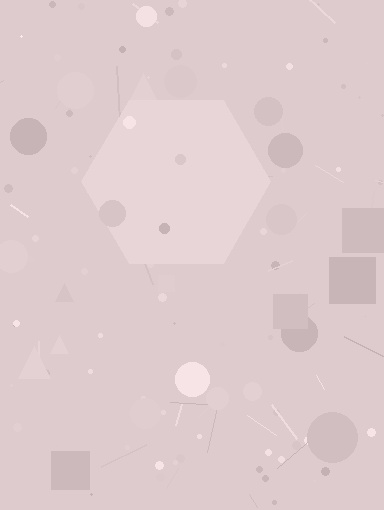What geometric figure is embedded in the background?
A hexagon is embedded in the background.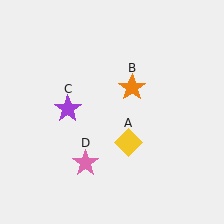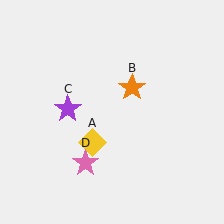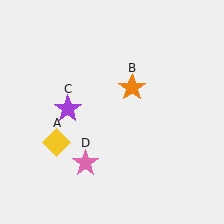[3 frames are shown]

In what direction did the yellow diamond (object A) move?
The yellow diamond (object A) moved left.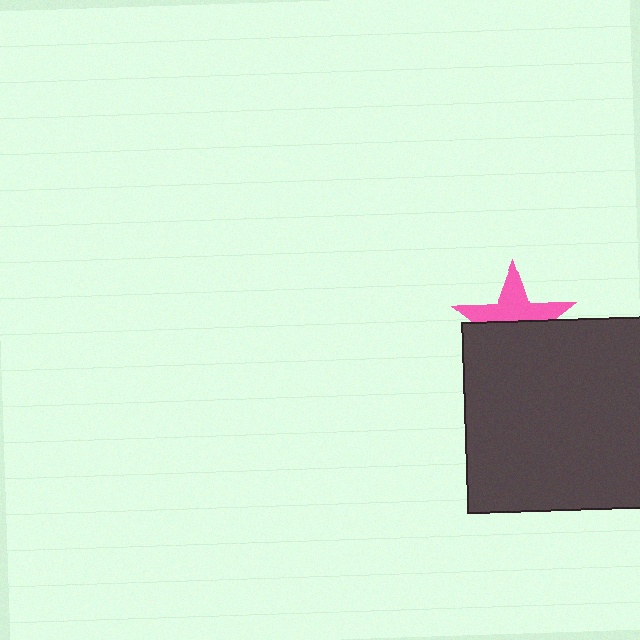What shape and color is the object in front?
The object in front is a dark gray rectangle.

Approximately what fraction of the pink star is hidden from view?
Roughly 51% of the pink star is hidden behind the dark gray rectangle.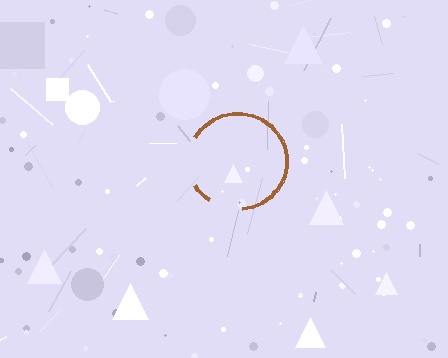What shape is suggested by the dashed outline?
The dashed outline suggests a circle.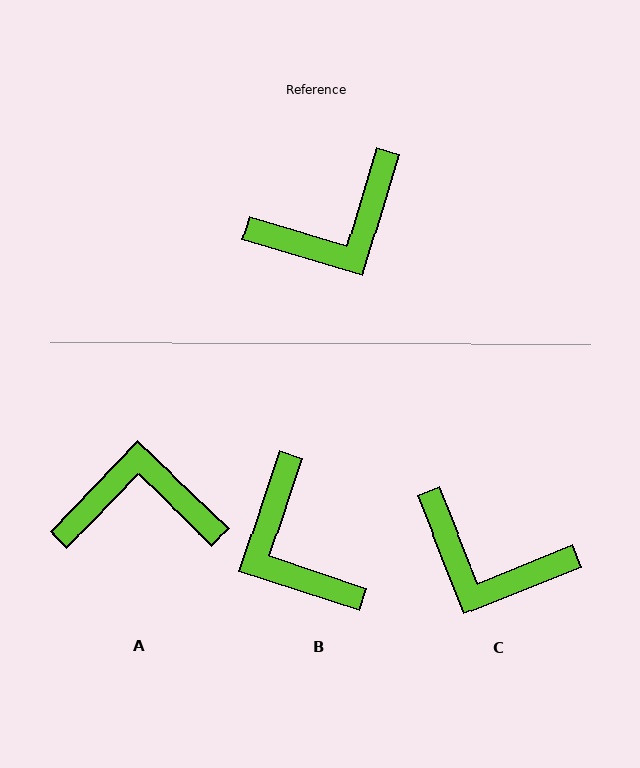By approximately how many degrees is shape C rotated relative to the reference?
Approximately 52 degrees clockwise.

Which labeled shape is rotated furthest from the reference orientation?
A, about 153 degrees away.